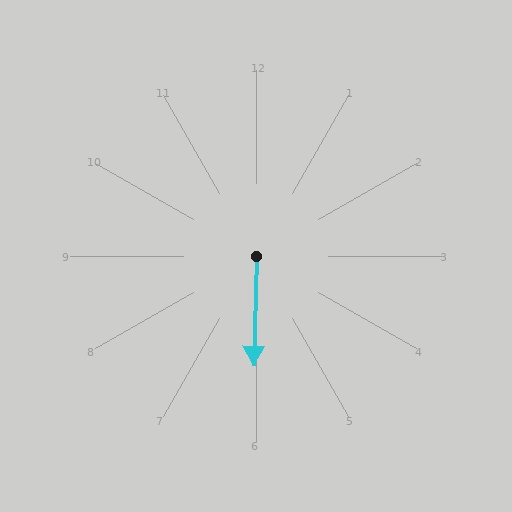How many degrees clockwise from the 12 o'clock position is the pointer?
Approximately 181 degrees.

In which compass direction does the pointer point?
South.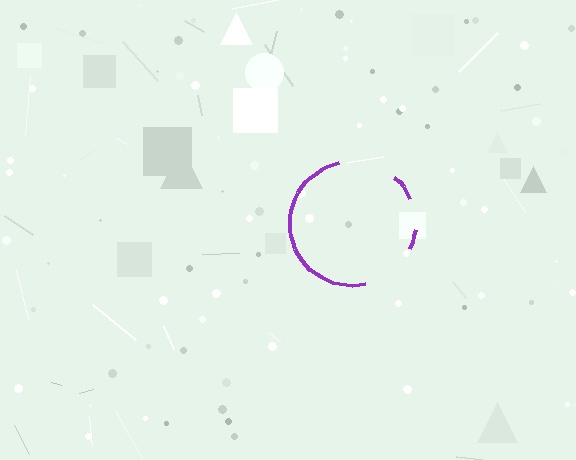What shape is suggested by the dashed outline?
The dashed outline suggests a circle.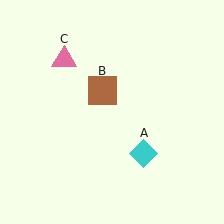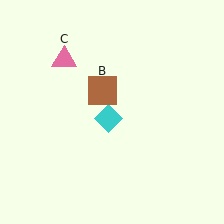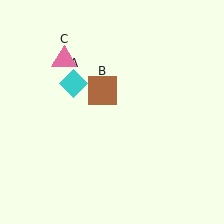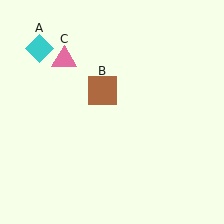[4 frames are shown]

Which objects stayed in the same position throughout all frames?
Brown square (object B) and pink triangle (object C) remained stationary.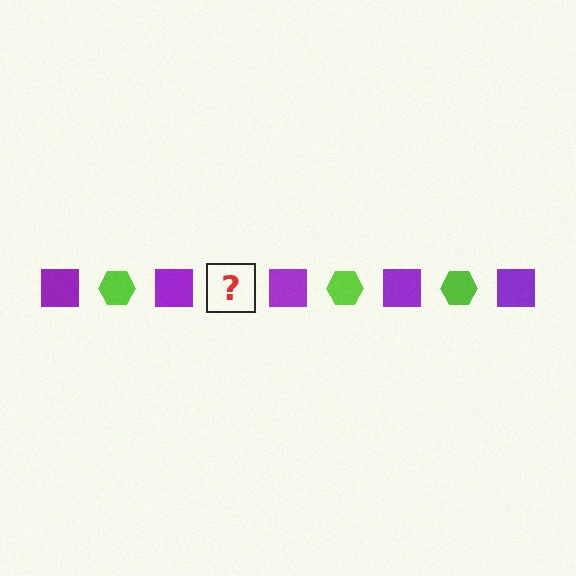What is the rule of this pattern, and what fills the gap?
The rule is that the pattern alternates between purple square and lime hexagon. The gap should be filled with a lime hexagon.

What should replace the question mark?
The question mark should be replaced with a lime hexagon.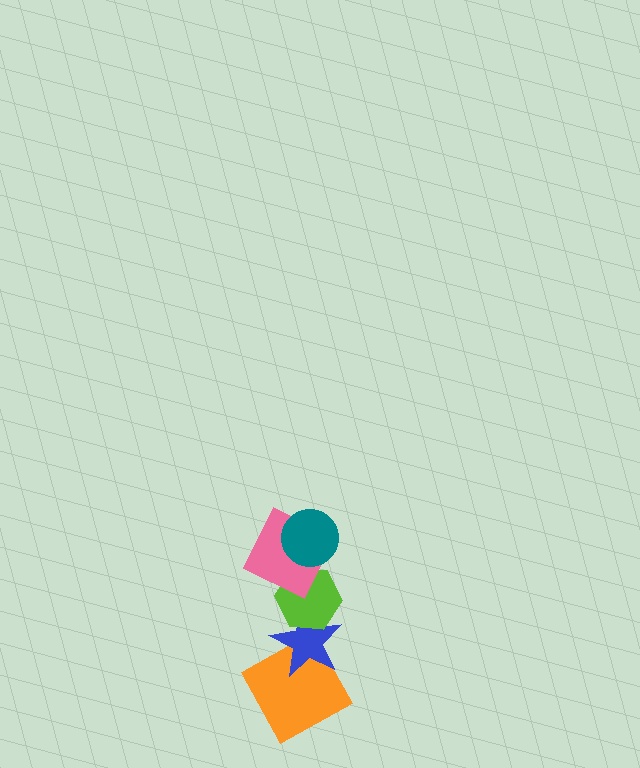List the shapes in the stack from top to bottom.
From top to bottom: the teal circle, the pink square, the lime hexagon, the blue star, the orange square.